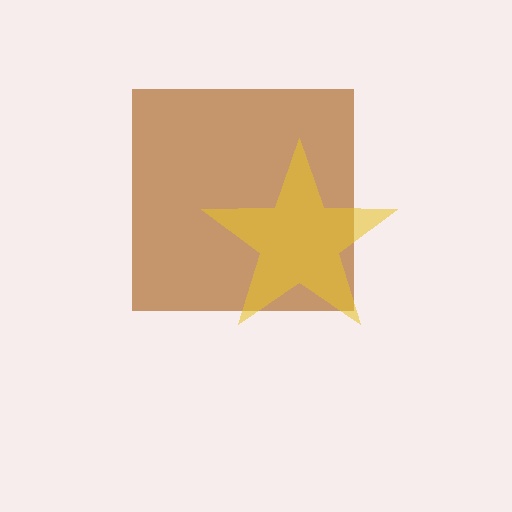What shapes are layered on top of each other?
The layered shapes are: a brown square, a yellow star.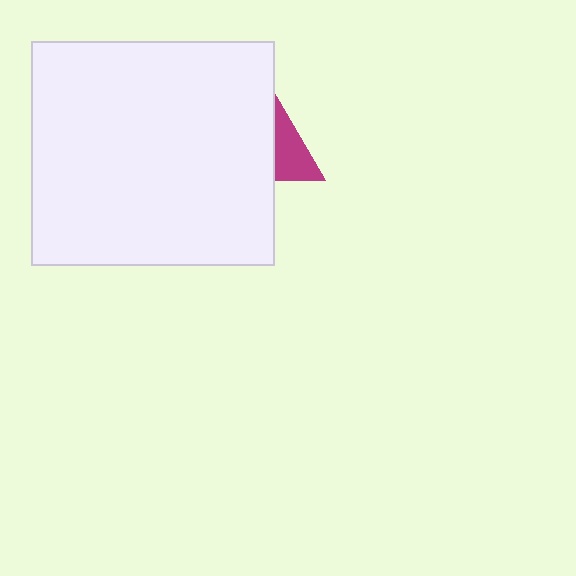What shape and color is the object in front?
The object in front is a white rectangle.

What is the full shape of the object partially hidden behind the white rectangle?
The partially hidden object is a magenta triangle.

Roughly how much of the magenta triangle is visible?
A small part of it is visible (roughly 35%).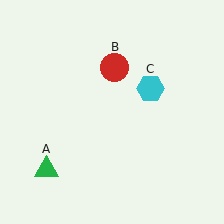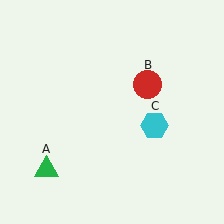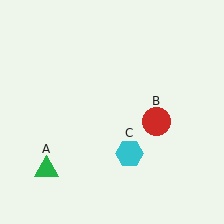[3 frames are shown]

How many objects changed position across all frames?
2 objects changed position: red circle (object B), cyan hexagon (object C).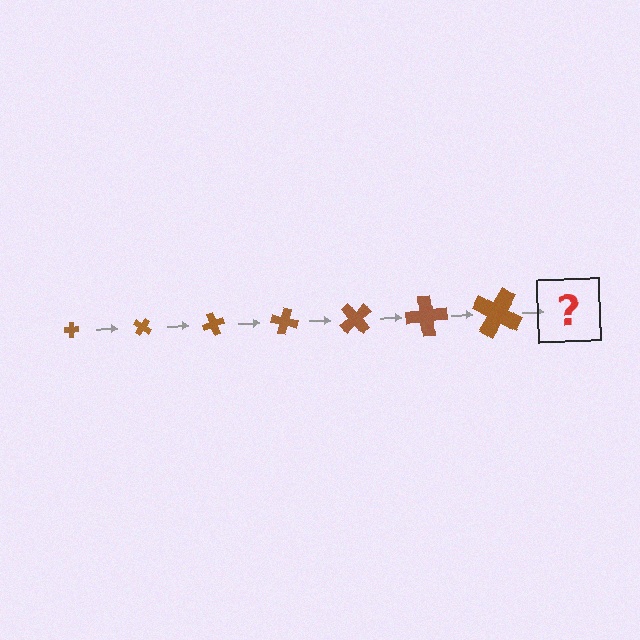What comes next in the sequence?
The next element should be a cross, larger than the previous one and rotated 245 degrees from the start.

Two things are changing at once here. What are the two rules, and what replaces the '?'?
The two rules are that the cross grows larger each step and it rotates 35 degrees each step. The '?' should be a cross, larger than the previous one and rotated 245 degrees from the start.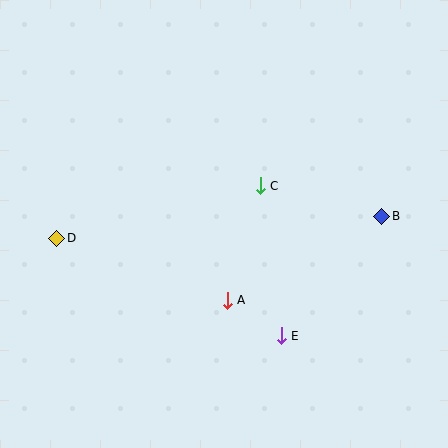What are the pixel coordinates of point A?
Point A is at (227, 300).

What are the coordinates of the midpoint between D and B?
The midpoint between D and B is at (219, 227).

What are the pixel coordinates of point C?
Point C is at (260, 186).